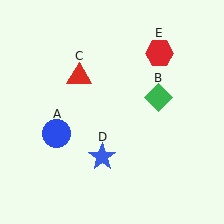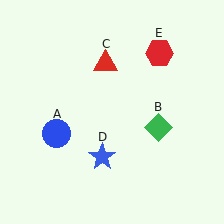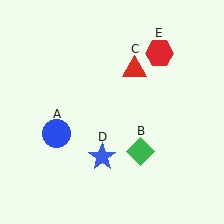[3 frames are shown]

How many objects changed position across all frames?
2 objects changed position: green diamond (object B), red triangle (object C).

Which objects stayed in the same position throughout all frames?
Blue circle (object A) and blue star (object D) and red hexagon (object E) remained stationary.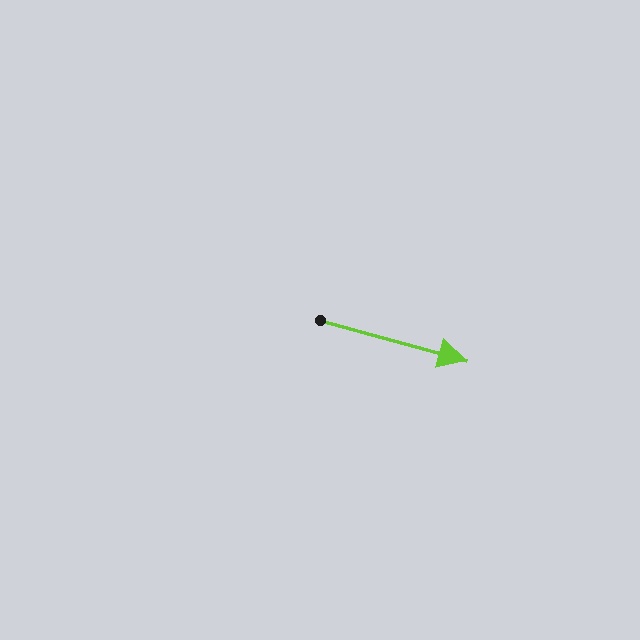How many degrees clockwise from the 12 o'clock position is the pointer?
Approximately 106 degrees.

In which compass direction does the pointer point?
East.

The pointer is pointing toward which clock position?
Roughly 4 o'clock.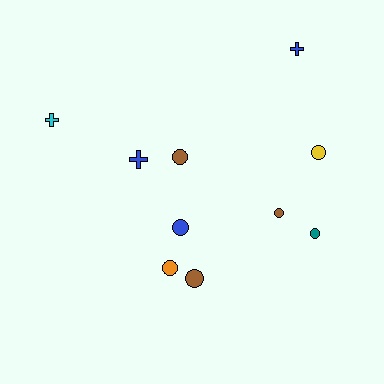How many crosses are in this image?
There are 3 crosses.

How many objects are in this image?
There are 10 objects.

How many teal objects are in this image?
There is 1 teal object.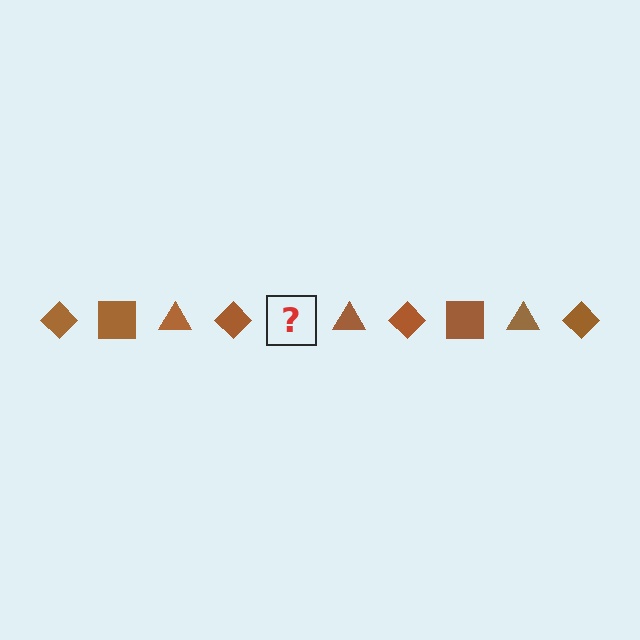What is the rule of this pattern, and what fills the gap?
The rule is that the pattern cycles through diamond, square, triangle shapes in brown. The gap should be filled with a brown square.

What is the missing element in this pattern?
The missing element is a brown square.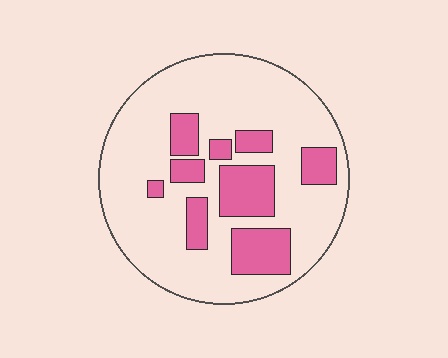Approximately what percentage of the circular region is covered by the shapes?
Approximately 25%.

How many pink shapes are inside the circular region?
9.